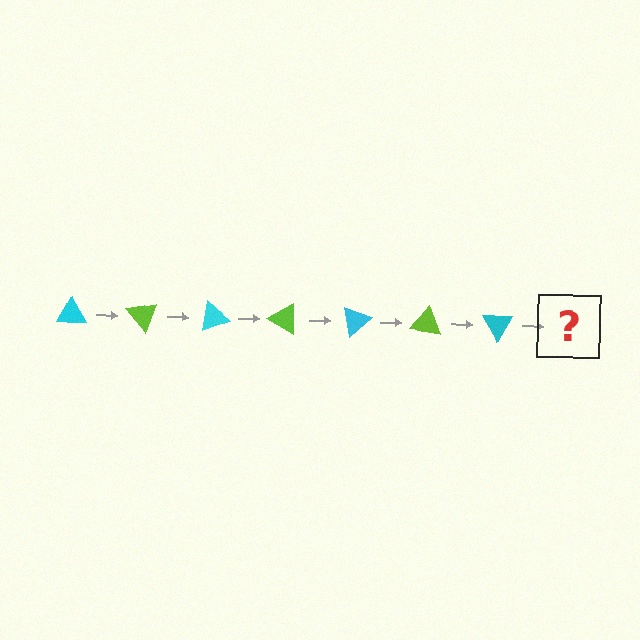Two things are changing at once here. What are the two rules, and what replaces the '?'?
The two rules are that it rotates 50 degrees each step and the color cycles through cyan and lime. The '?' should be a lime triangle, rotated 350 degrees from the start.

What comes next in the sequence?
The next element should be a lime triangle, rotated 350 degrees from the start.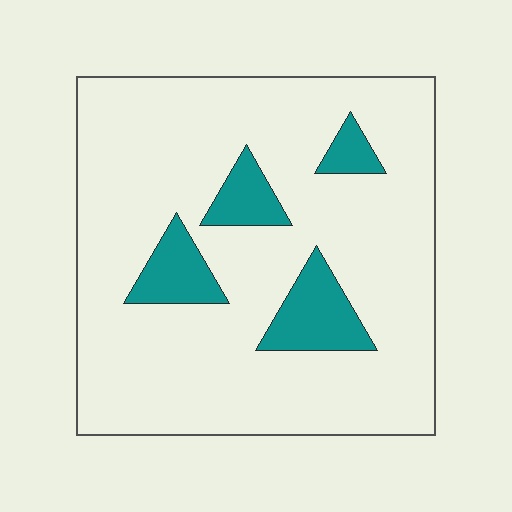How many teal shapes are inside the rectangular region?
4.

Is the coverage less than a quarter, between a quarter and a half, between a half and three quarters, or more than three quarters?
Less than a quarter.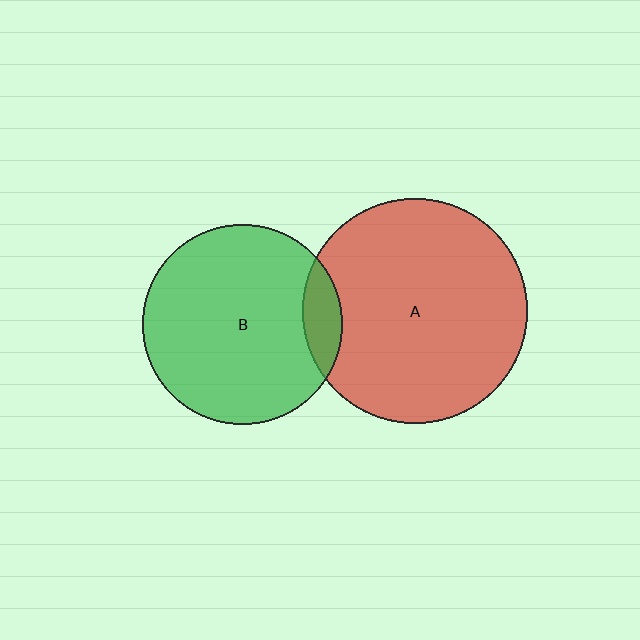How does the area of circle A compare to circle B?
Approximately 1.3 times.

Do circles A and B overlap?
Yes.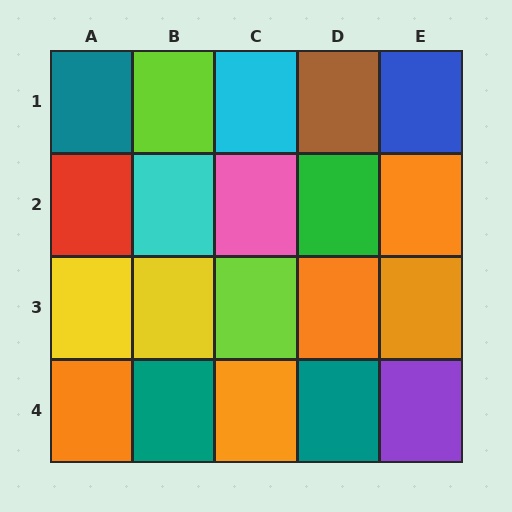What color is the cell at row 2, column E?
Orange.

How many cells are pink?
1 cell is pink.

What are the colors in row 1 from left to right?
Teal, lime, cyan, brown, blue.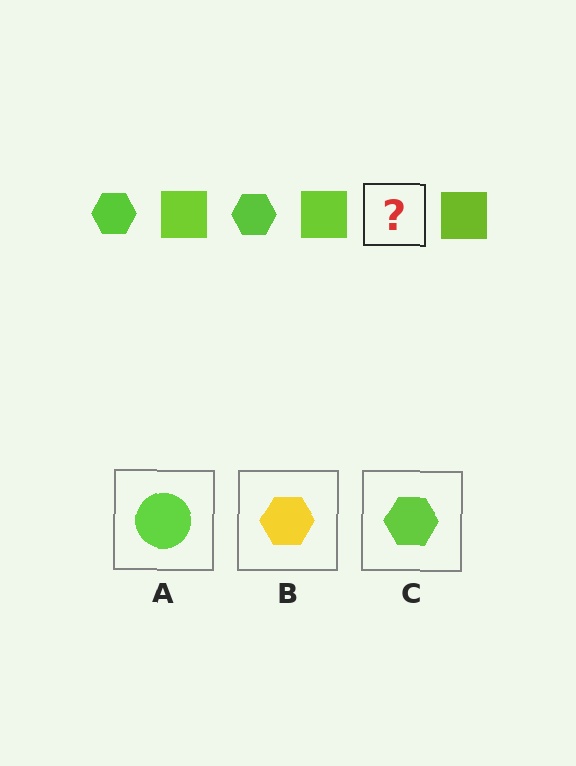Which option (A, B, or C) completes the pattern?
C.